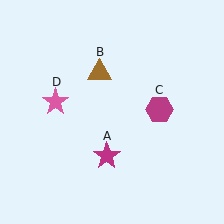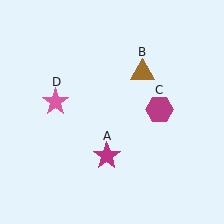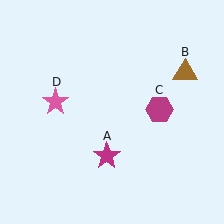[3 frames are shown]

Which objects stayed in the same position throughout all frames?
Magenta star (object A) and magenta hexagon (object C) and pink star (object D) remained stationary.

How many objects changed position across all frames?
1 object changed position: brown triangle (object B).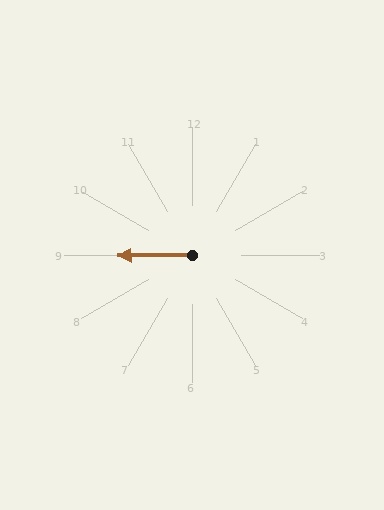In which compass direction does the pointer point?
West.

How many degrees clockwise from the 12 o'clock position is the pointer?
Approximately 269 degrees.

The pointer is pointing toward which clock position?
Roughly 9 o'clock.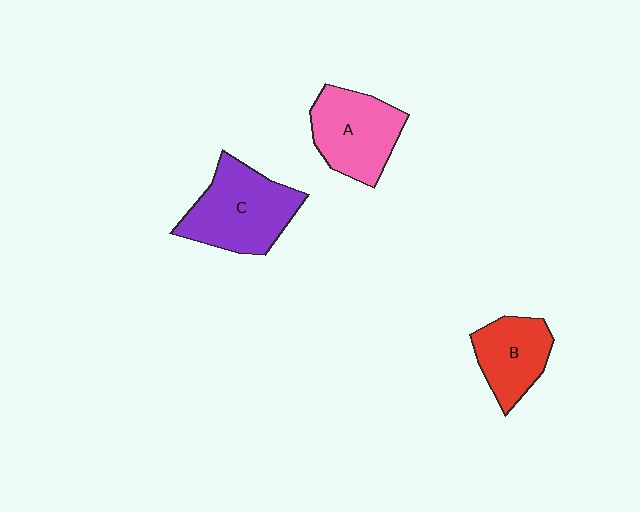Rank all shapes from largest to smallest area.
From largest to smallest: C (purple), A (pink), B (red).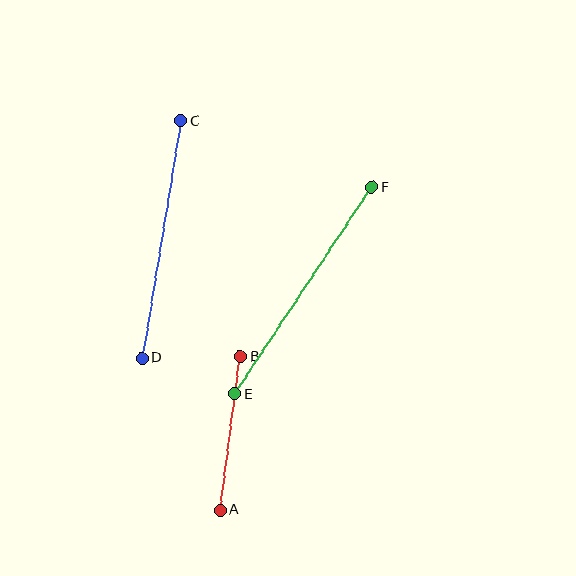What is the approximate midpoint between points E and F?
The midpoint is at approximately (303, 291) pixels.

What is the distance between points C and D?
The distance is approximately 241 pixels.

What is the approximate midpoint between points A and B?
The midpoint is at approximately (230, 433) pixels.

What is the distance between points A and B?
The distance is approximately 155 pixels.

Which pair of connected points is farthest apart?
Points E and F are farthest apart.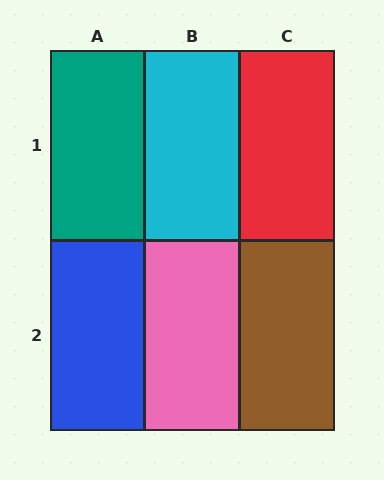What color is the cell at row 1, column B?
Cyan.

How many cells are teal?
1 cell is teal.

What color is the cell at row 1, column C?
Red.